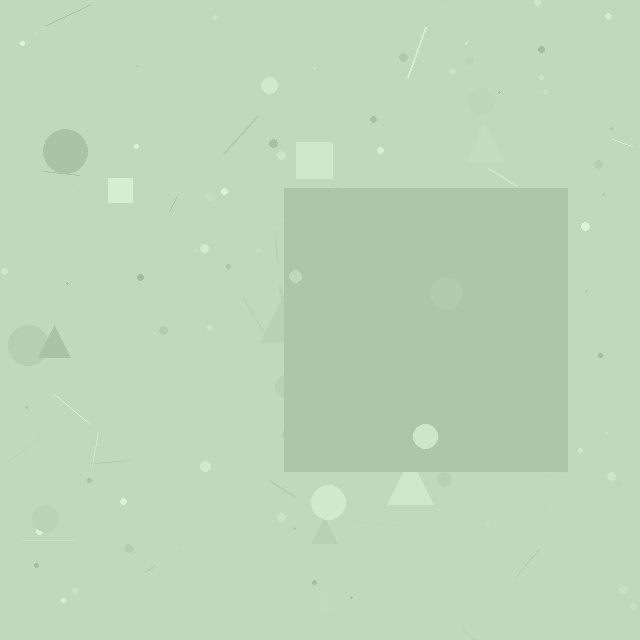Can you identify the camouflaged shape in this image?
The camouflaged shape is a square.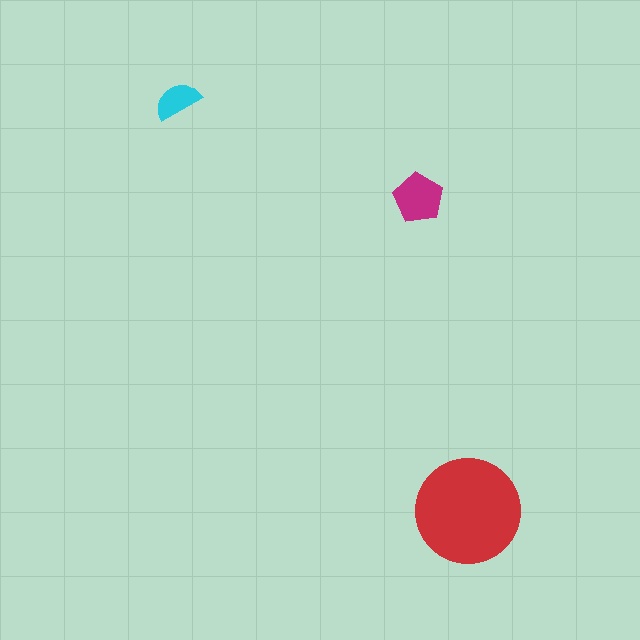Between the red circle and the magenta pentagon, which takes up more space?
The red circle.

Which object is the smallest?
The cyan semicircle.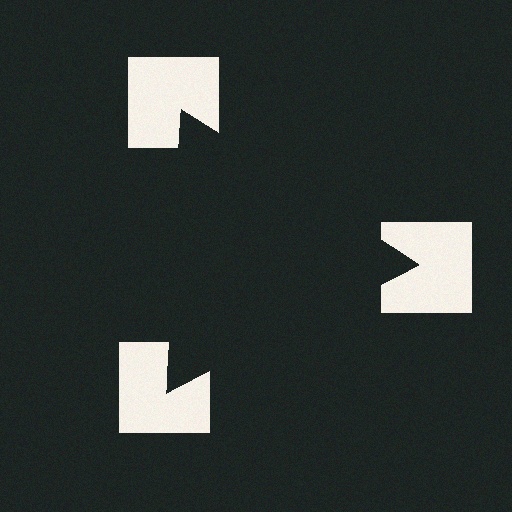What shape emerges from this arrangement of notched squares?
An illusory triangle — its edges are inferred from the aligned wedge cuts in the notched squares, not physically drawn.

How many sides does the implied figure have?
3 sides.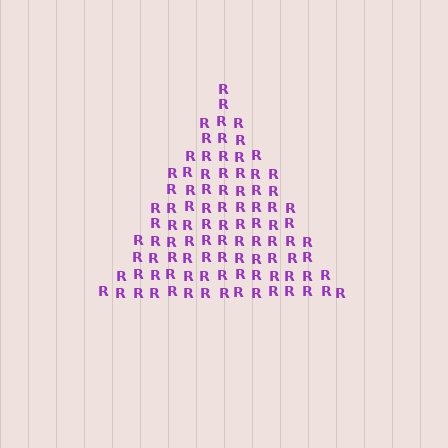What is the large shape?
The large shape is a triangle.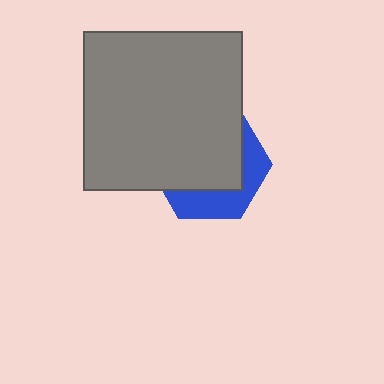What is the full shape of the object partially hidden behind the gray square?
The partially hidden object is a blue hexagon.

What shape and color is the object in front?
The object in front is a gray square.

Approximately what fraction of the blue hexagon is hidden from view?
Roughly 66% of the blue hexagon is hidden behind the gray square.